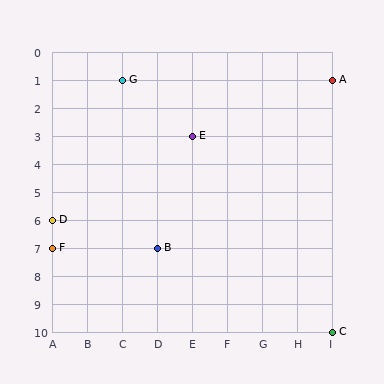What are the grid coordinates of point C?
Point C is at grid coordinates (I, 10).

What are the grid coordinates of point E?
Point E is at grid coordinates (E, 3).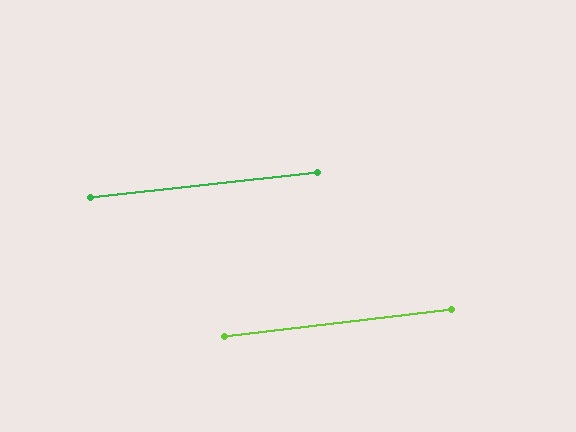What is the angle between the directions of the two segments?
Approximately 0 degrees.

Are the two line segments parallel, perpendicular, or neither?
Parallel — their directions differ by only 0.4°.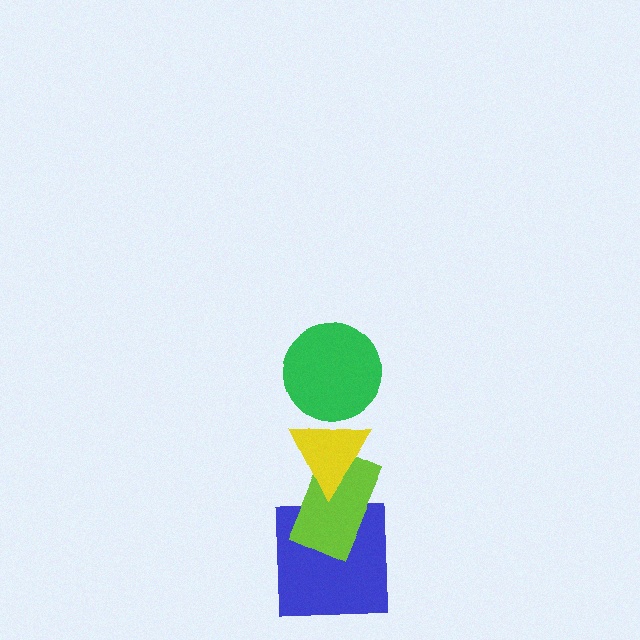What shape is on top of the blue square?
The lime rectangle is on top of the blue square.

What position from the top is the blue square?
The blue square is 4th from the top.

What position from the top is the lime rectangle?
The lime rectangle is 3rd from the top.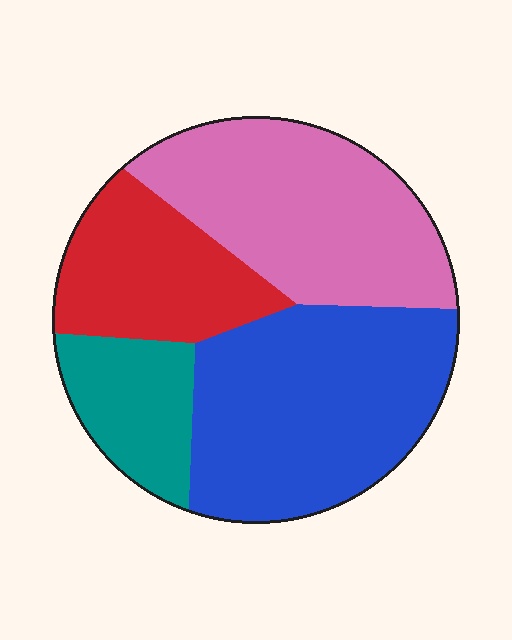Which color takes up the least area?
Teal, at roughly 15%.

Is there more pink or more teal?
Pink.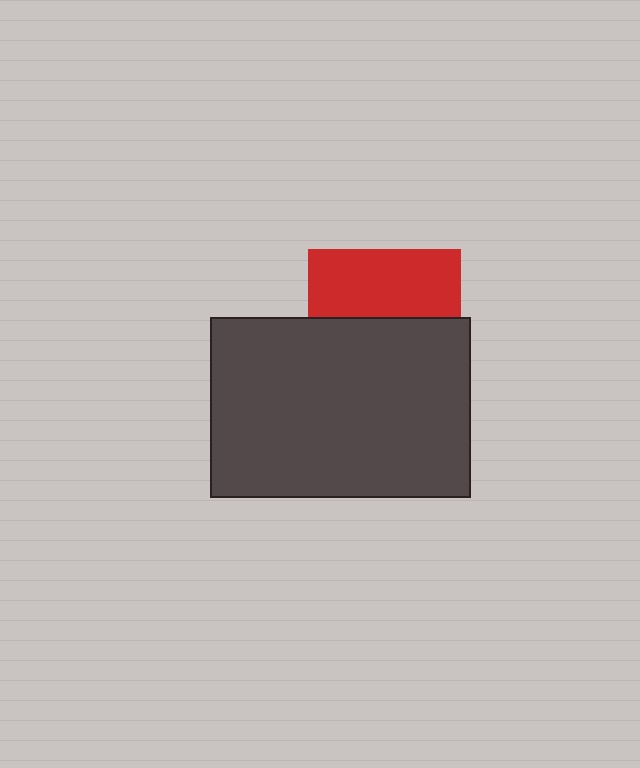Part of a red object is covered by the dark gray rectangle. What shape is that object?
It is a square.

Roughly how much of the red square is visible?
A small part of it is visible (roughly 44%).